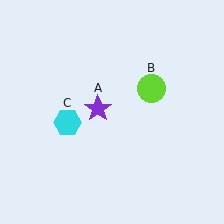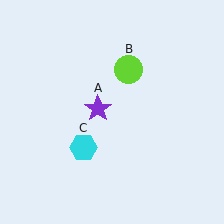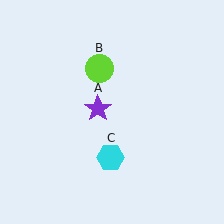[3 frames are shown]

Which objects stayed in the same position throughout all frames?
Purple star (object A) remained stationary.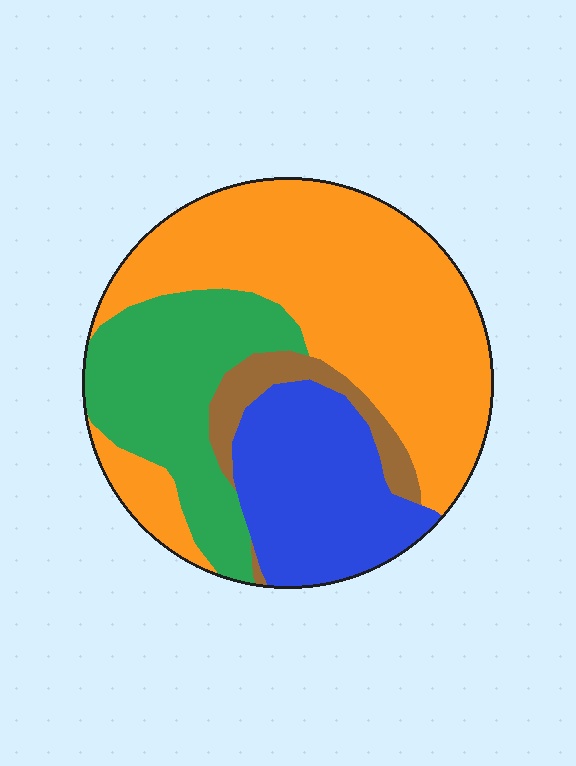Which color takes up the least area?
Brown, at roughly 5%.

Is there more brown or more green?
Green.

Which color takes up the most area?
Orange, at roughly 50%.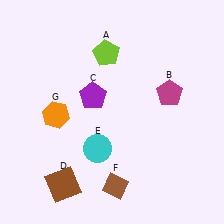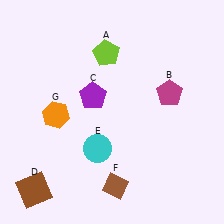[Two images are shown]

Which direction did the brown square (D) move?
The brown square (D) moved left.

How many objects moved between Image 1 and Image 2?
1 object moved between the two images.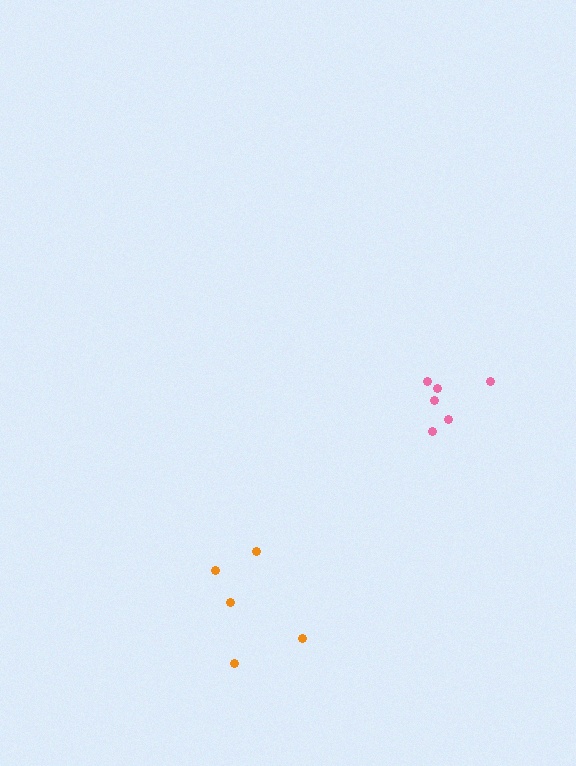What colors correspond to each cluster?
The clusters are colored: orange, pink.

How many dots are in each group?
Group 1: 5 dots, Group 2: 6 dots (11 total).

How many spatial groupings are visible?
There are 2 spatial groupings.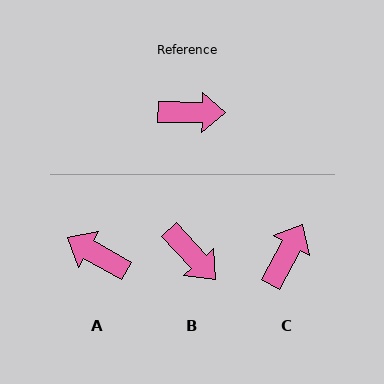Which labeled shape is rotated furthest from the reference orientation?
A, about 152 degrees away.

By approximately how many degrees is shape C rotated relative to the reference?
Approximately 63 degrees counter-clockwise.